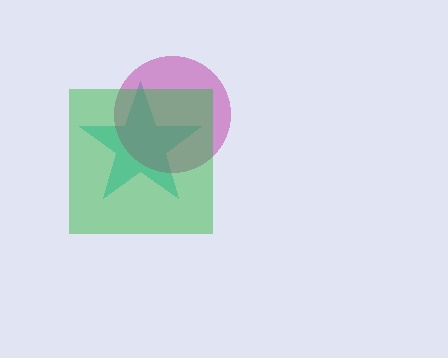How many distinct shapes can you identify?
There are 3 distinct shapes: a cyan star, a magenta circle, a green square.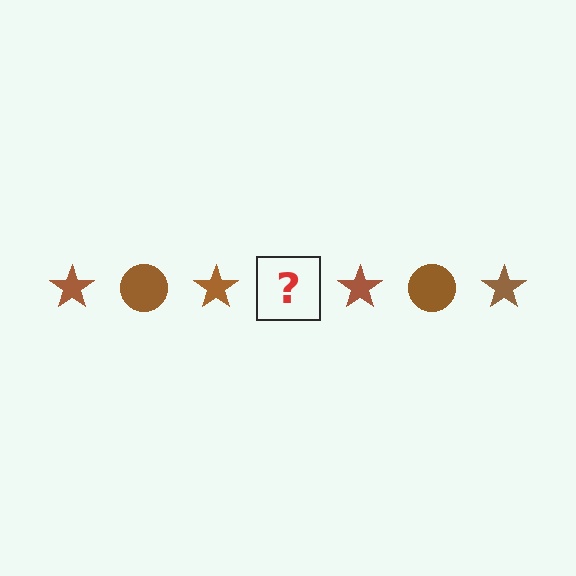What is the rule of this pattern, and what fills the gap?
The rule is that the pattern cycles through star, circle shapes in brown. The gap should be filled with a brown circle.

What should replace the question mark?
The question mark should be replaced with a brown circle.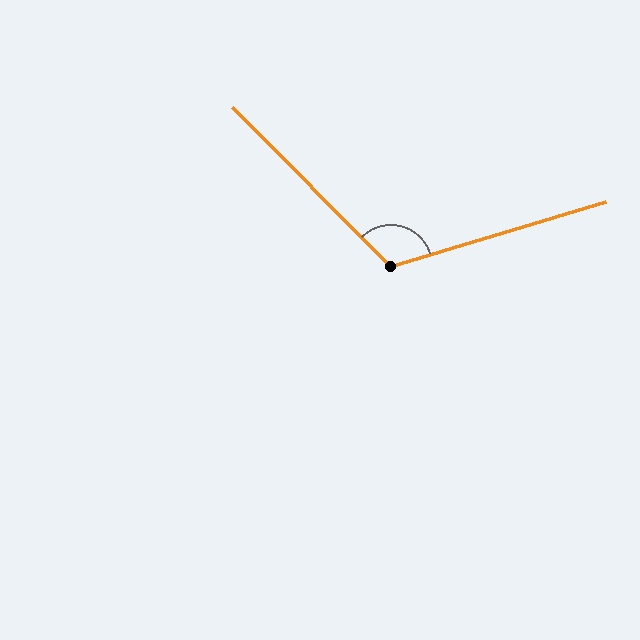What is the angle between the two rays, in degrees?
Approximately 118 degrees.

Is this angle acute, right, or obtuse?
It is obtuse.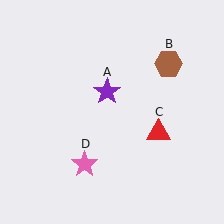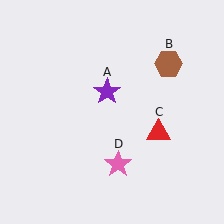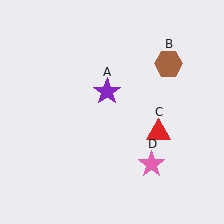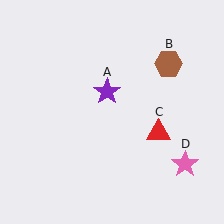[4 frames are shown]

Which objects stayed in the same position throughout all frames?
Purple star (object A) and brown hexagon (object B) and red triangle (object C) remained stationary.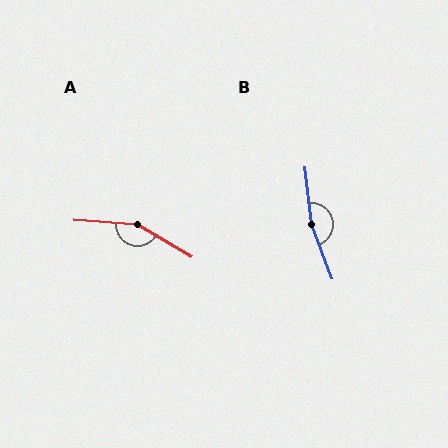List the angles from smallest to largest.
A (153°), B (165°).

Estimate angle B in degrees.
Approximately 165 degrees.